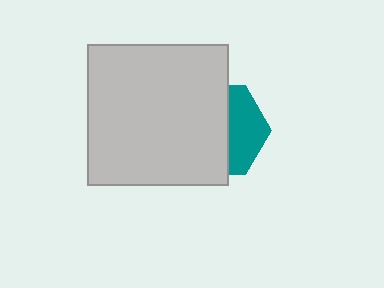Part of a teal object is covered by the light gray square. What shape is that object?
It is a hexagon.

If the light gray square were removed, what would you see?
You would see the complete teal hexagon.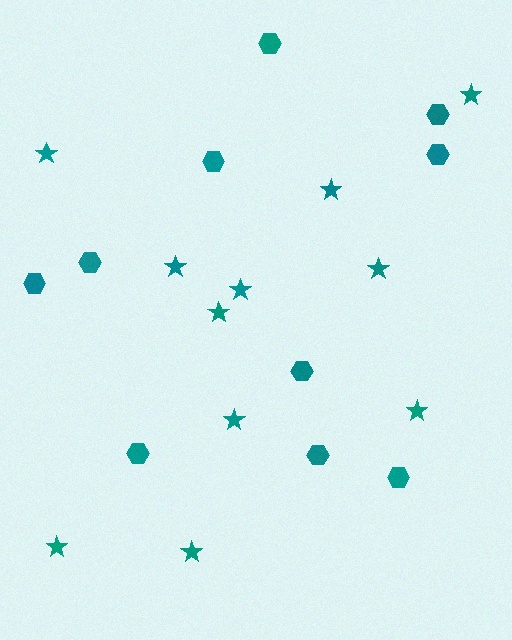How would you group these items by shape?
There are 2 groups: one group of stars (11) and one group of hexagons (10).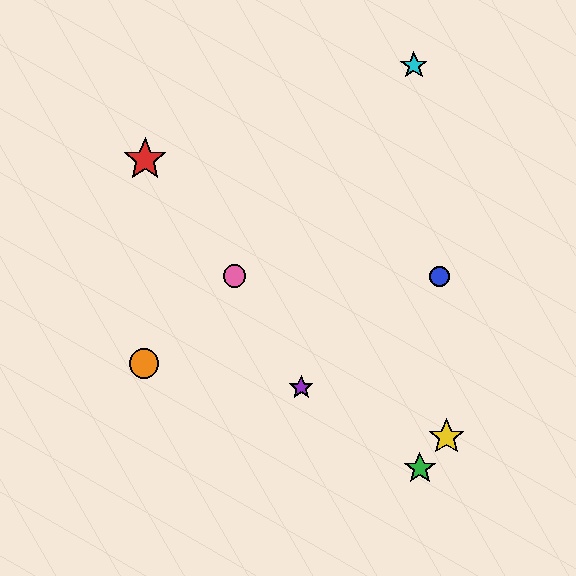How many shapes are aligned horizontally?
2 shapes (the blue circle, the pink circle) are aligned horizontally.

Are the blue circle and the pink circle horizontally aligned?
Yes, both are at y≈276.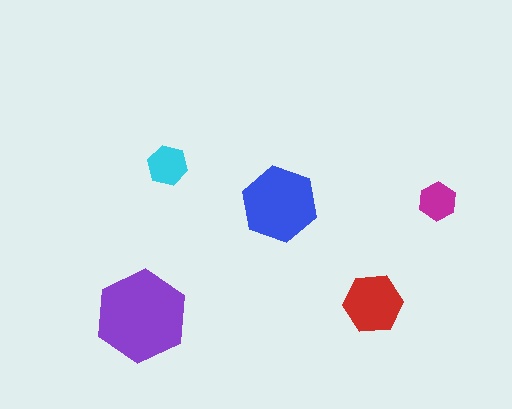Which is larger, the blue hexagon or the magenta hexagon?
The blue one.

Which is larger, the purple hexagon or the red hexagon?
The purple one.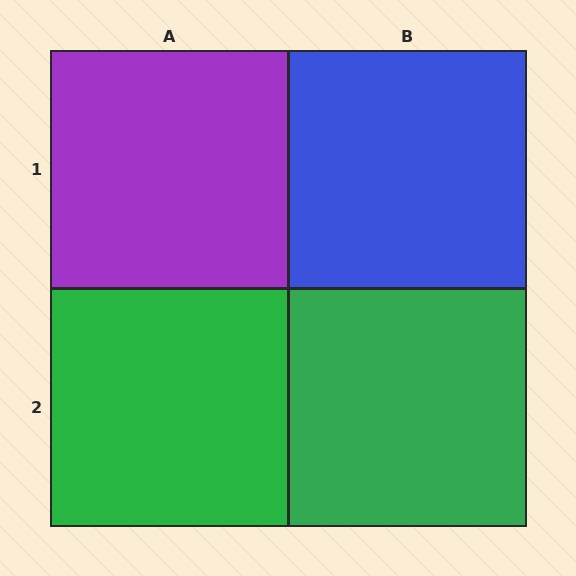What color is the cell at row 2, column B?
Green.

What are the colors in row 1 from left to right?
Purple, blue.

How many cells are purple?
1 cell is purple.